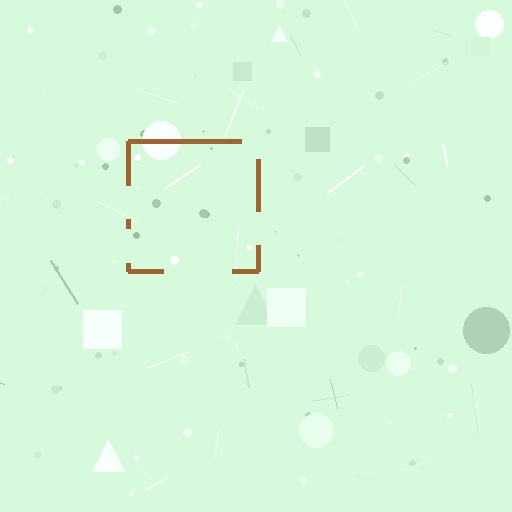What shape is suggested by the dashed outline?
The dashed outline suggests a square.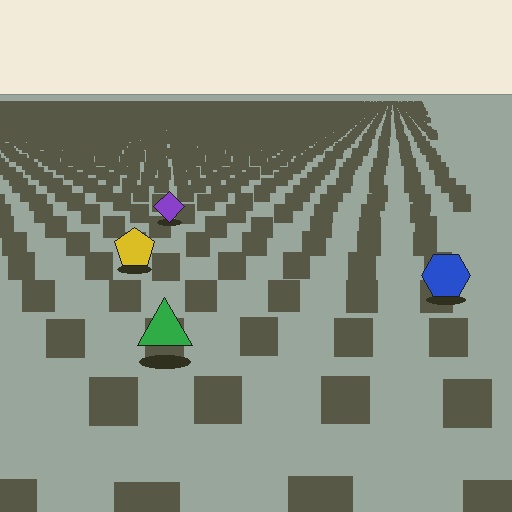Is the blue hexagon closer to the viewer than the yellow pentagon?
Yes. The blue hexagon is closer — you can tell from the texture gradient: the ground texture is coarser near it.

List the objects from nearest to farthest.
From nearest to farthest: the green triangle, the blue hexagon, the yellow pentagon, the purple diamond.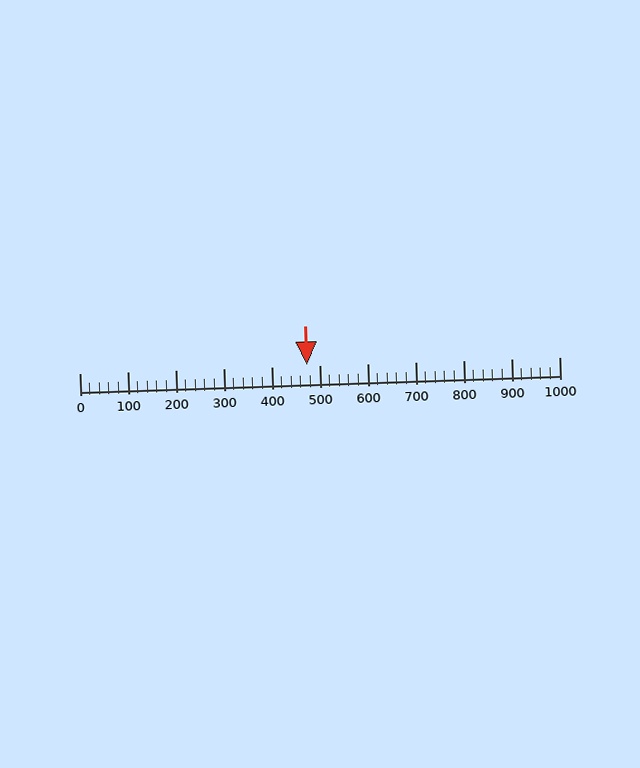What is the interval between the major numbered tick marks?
The major tick marks are spaced 100 units apart.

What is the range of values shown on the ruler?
The ruler shows values from 0 to 1000.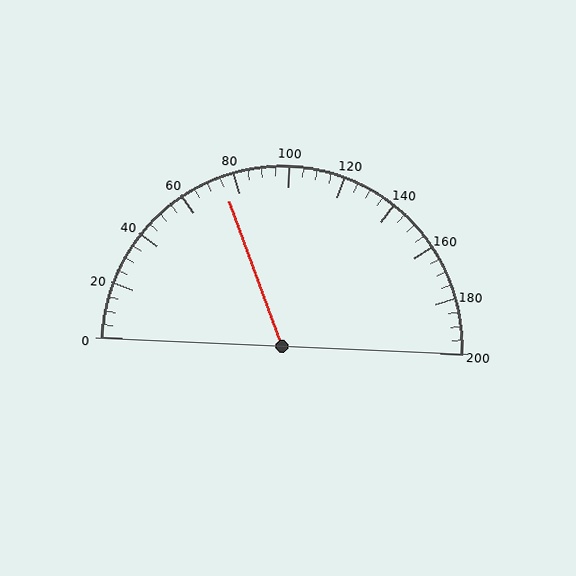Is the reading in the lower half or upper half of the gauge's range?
The reading is in the lower half of the range (0 to 200).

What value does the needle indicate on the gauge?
The needle indicates approximately 75.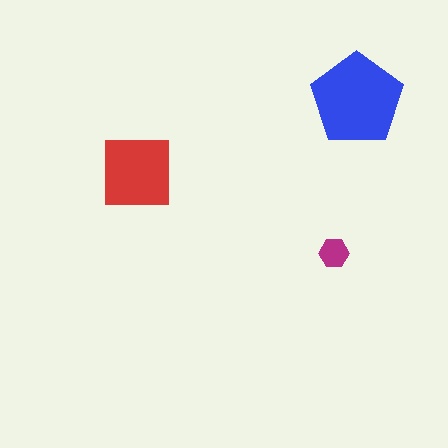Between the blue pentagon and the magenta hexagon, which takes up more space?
The blue pentagon.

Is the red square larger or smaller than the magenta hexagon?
Larger.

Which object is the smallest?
The magenta hexagon.